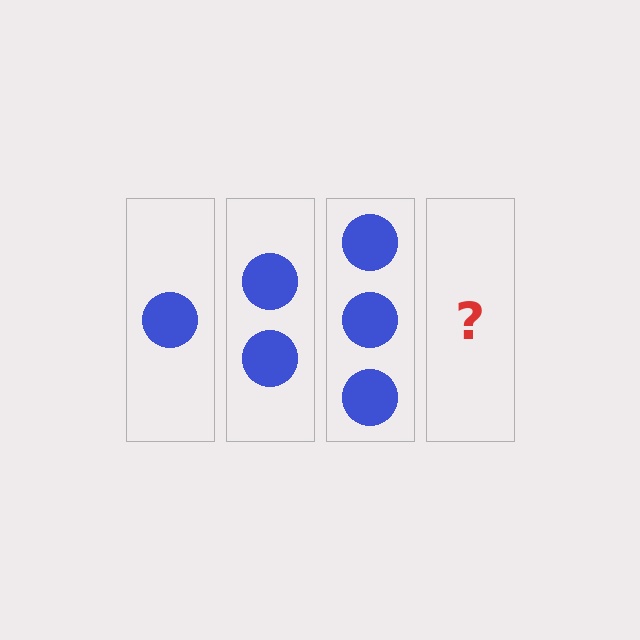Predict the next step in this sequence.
The next step is 4 circles.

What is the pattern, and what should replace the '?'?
The pattern is that each step adds one more circle. The '?' should be 4 circles.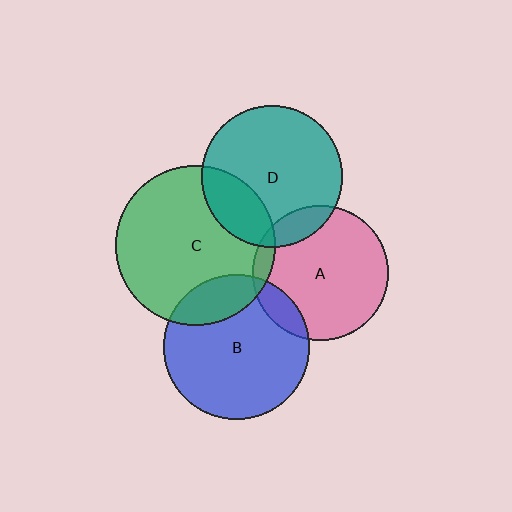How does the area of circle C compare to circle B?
Approximately 1.2 times.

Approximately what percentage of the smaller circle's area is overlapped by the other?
Approximately 10%.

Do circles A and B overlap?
Yes.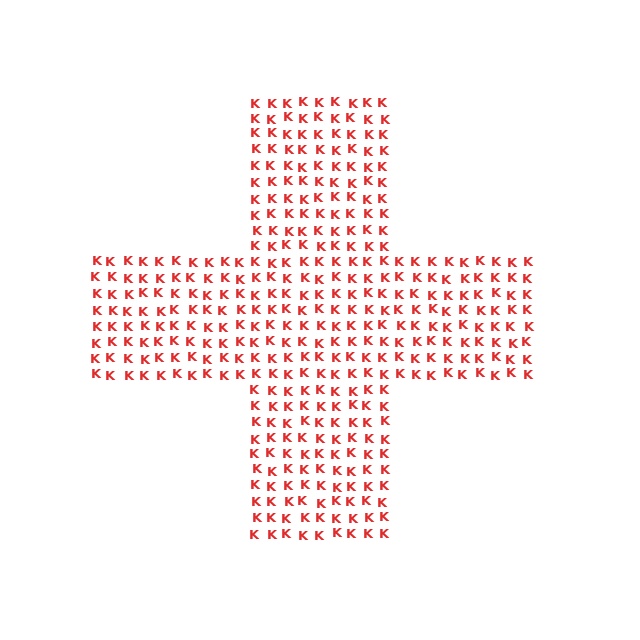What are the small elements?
The small elements are letter K's.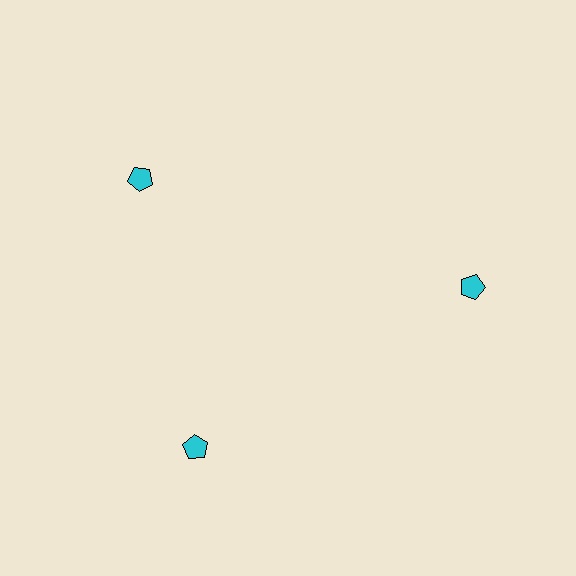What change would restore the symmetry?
The symmetry would be restored by rotating it back into even spacing with its neighbors so that all 3 pentagons sit at equal angles and equal distance from the center.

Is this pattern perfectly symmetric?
No. The 3 cyan pentagons are arranged in a ring, but one element near the 11 o'clock position is rotated out of alignment along the ring, breaking the 3-fold rotational symmetry.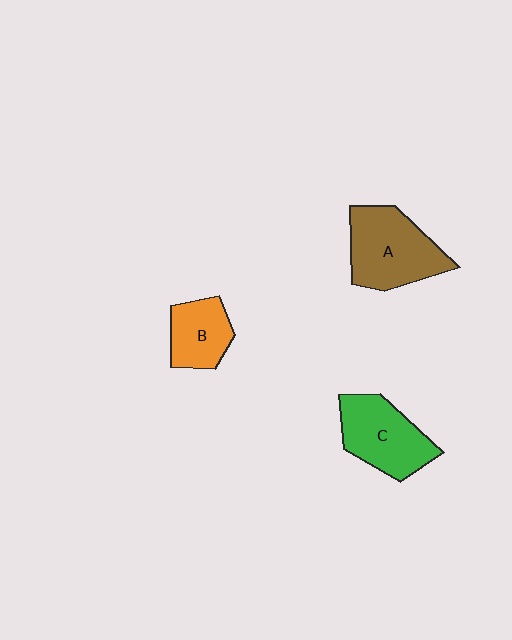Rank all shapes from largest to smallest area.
From largest to smallest: A (brown), C (green), B (orange).